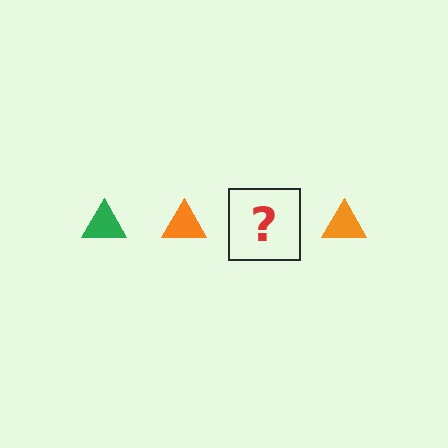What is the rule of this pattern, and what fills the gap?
The rule is that the pattern cycles through green, orange triangles. The gap should be filled with a green triangle.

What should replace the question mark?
The question mark should be replaced with a green triangle.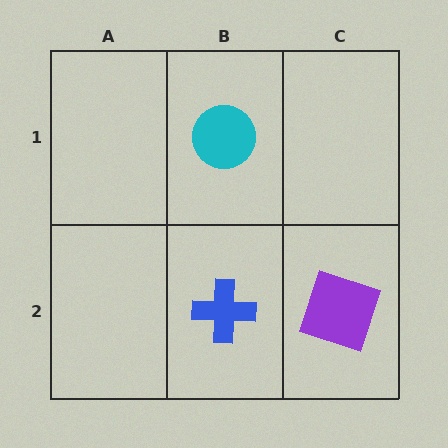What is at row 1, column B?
A cyan circle.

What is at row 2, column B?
A blue cross.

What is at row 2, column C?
A purple square.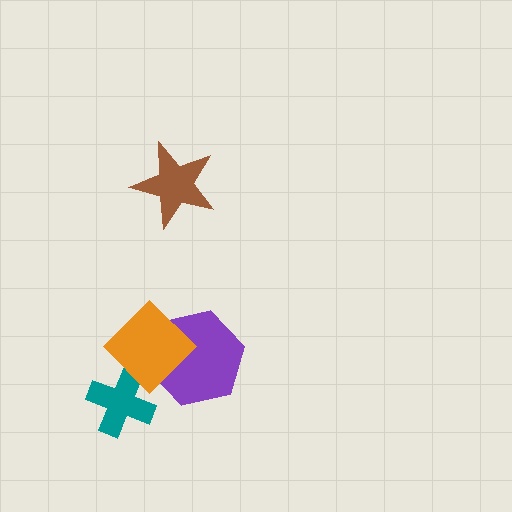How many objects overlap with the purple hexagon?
1 object overlaps with the purple hexagon.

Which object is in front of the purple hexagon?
The orange diamond is in front of the purple hexagon.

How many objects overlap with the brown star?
0 objects overlap with the brown star.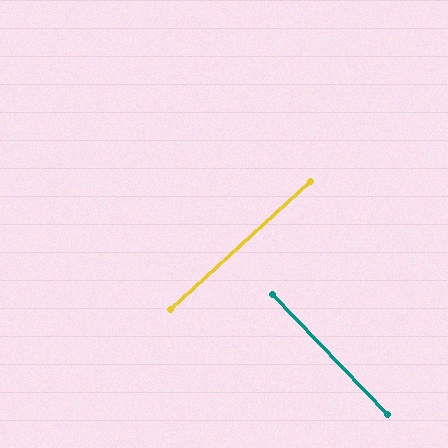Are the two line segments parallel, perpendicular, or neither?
Perpendicular — they meet at approximately 89°.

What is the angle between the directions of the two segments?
Approximately 89 degrees.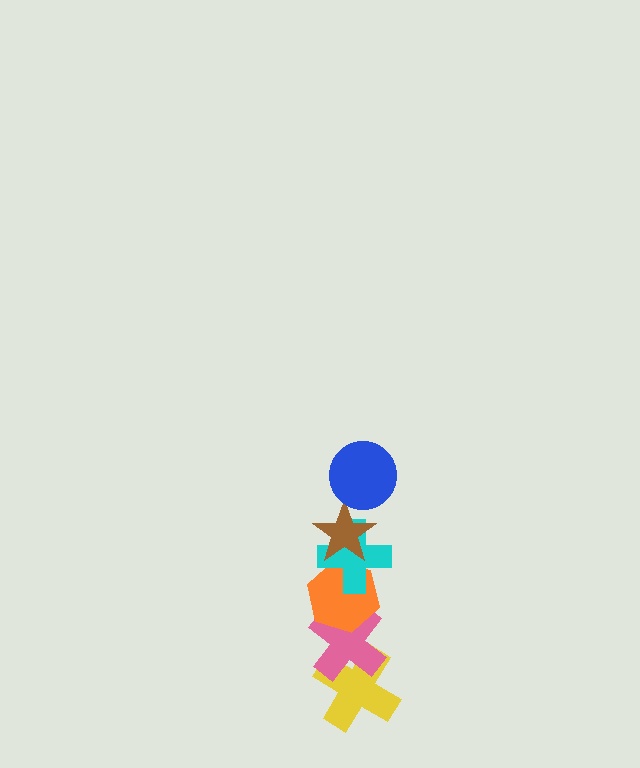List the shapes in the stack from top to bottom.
From top to bottom: the blue circle, the brown star, the cyan cross, the orange hexagon, the pink cross, the yellow cross.